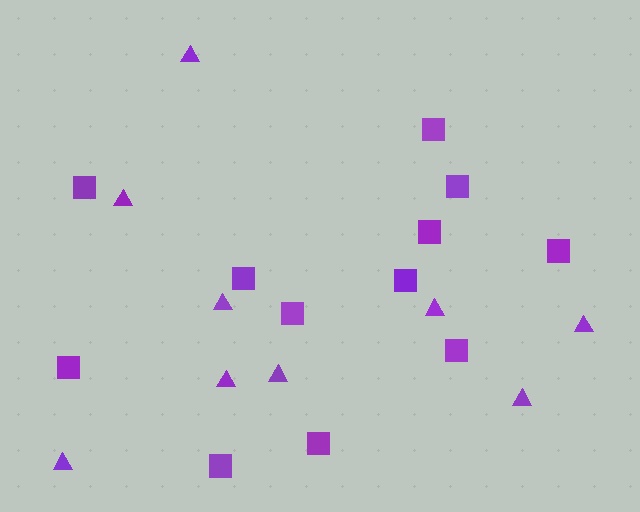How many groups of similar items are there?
There are 2 groups: one group of triangles (9) and one group of squares (12).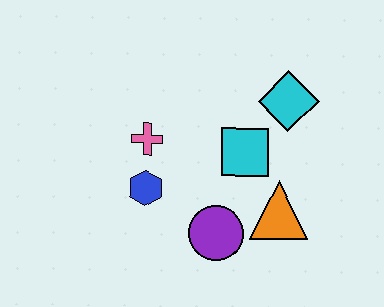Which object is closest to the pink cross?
The blue hexagon is closest to the pink cross.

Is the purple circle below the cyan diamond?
Yes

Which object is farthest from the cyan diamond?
The blue hexagon is farthest from the cyan diamond.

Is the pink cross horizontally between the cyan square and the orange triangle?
No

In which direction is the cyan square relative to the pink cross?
The cyan square is to the right of the pink cross.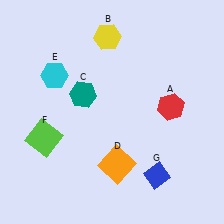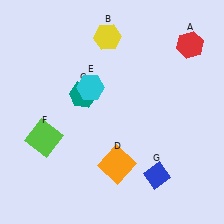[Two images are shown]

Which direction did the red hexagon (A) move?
The red hexagon (A) moved up.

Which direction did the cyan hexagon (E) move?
The cyan hexagon (E) moved right.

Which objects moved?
The objects that moved are: the red hexagon (A), the cyan hexagon (E).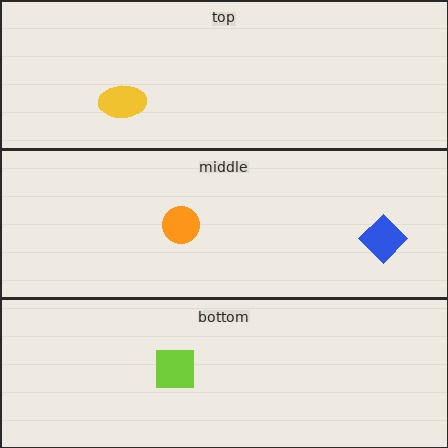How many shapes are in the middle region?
2.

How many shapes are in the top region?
1.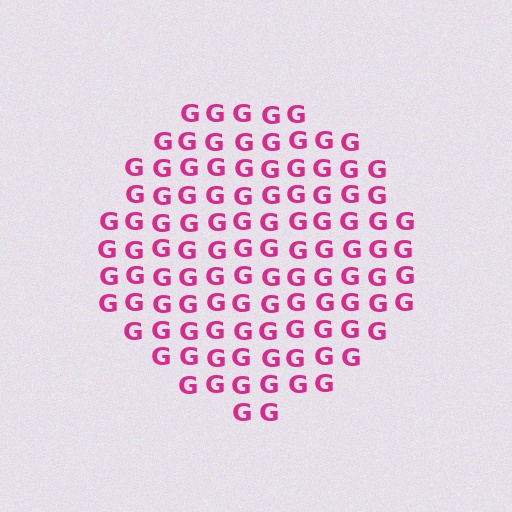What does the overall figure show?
The overall figure shows a circle.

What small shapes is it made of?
It is made of small letter G's.